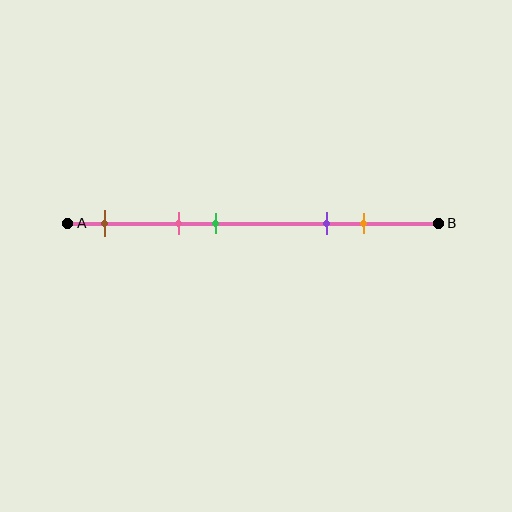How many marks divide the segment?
There are 5 marks dividing the segment.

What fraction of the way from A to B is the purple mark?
The purple mark is approximately 70% (0.7) of the way from A to B.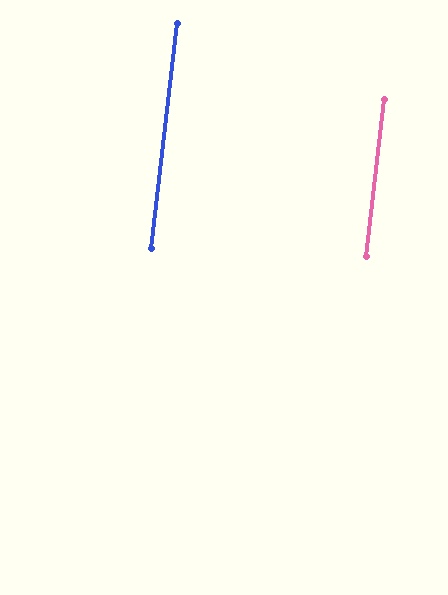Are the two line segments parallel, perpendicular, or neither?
Parallel — their directions differ by only 0.3°.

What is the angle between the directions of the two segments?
Approximately 0 degrees.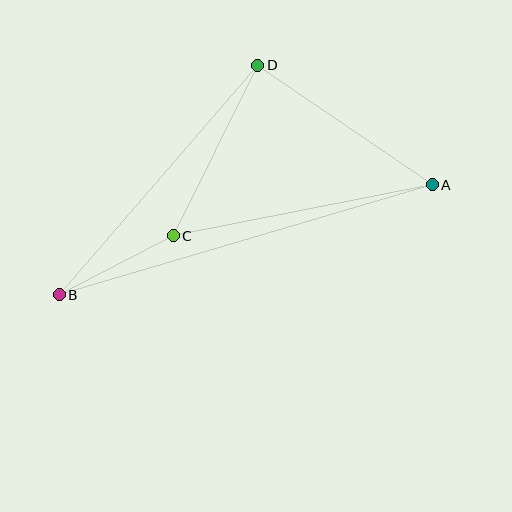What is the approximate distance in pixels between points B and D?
The distance between B and D is approximately 303 pixels.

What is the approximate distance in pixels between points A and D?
The distance between A and D is approximately 212 pixels.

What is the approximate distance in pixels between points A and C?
The distance between A and C is approximately 264 pixels.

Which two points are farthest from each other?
Points A and B are farthest from each other.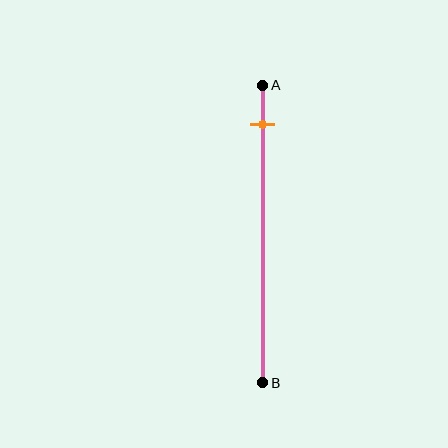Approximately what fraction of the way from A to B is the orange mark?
The orange mark is approximately 15% of the way from A to B.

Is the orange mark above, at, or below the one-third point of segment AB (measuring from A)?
The orange mark is above the one-third point of segment AB.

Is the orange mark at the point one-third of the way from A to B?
No, the mark is at about 15% from A, not at the 33% one-third point.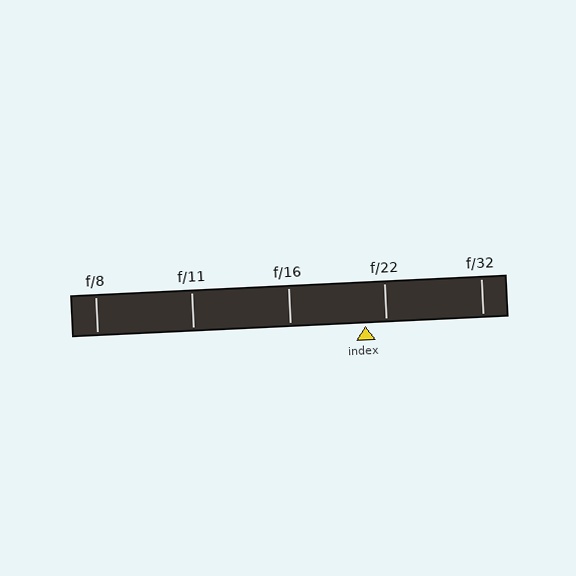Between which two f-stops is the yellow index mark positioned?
The index mark is between f/16 and f/22.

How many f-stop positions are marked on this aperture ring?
There are 5 f-stop positions marked.